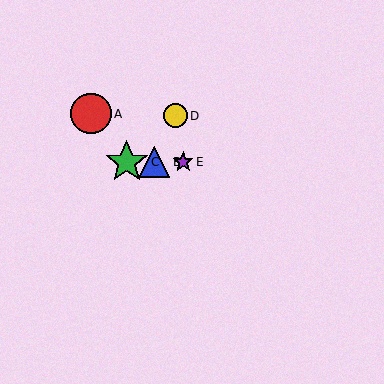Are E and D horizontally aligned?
No, E is at y≈162 and D is at y≈116.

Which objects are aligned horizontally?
Objects B, C, E are aligned horizontally.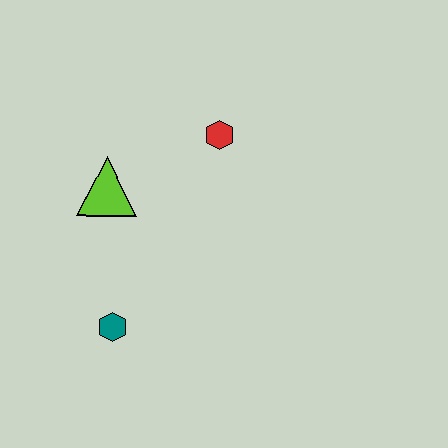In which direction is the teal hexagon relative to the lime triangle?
The teal hexagon is below the lime triangle.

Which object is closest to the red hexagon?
The lime triangle is closest to the red hexagon.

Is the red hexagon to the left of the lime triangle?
No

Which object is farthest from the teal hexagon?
The red hexagon is farthest from the teal hexagon.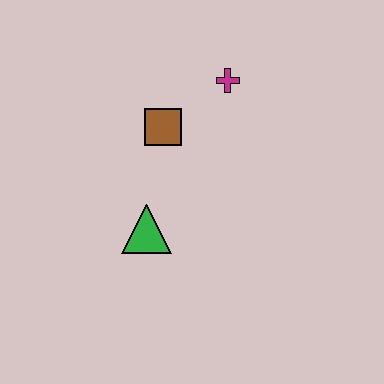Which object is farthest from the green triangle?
The magenta cross is farthest from the green triangle.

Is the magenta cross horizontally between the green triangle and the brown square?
No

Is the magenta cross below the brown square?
No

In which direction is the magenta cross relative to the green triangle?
The magenta cross is above the green triangle.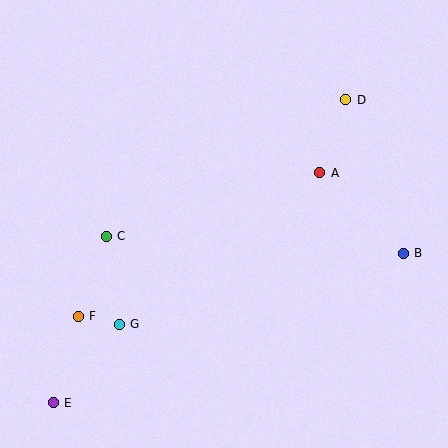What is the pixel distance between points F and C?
The distance between F and C is 85 pixels.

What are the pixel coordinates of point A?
Point A is at (320, 173).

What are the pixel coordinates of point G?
Point G is at (119, 324).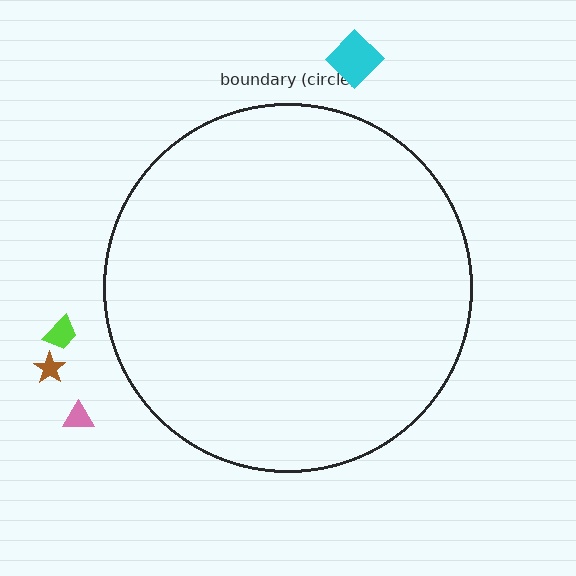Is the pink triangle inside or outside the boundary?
Outside.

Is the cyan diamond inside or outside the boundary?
Outside.